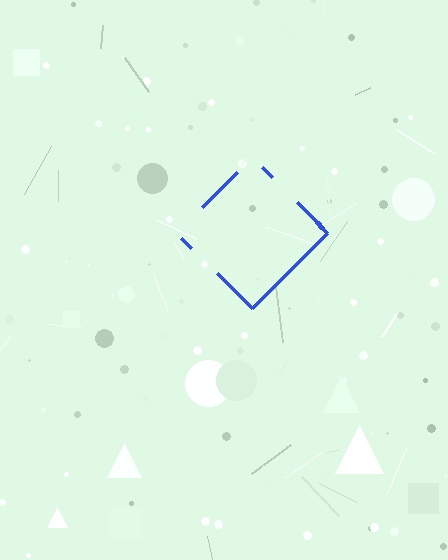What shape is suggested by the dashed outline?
The dashed outline suggests a diamond.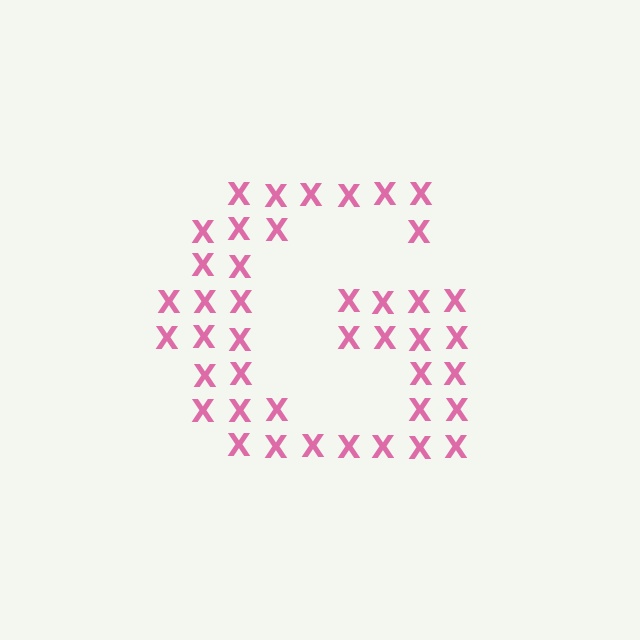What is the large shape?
The large shape is the letter G.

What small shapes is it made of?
It is made of small letter X's.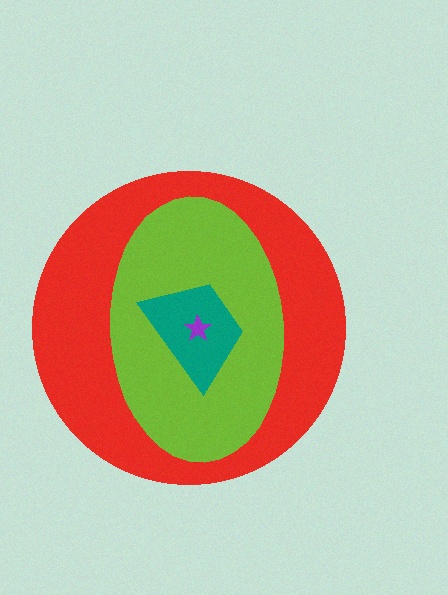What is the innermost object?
The purple star.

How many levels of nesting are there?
4.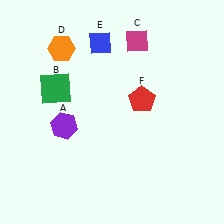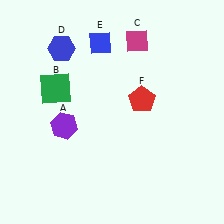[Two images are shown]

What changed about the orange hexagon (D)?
In Image 1, D is orange. In Image 2, it changed to blue.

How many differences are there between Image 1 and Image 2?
There is 1 difference between the two images.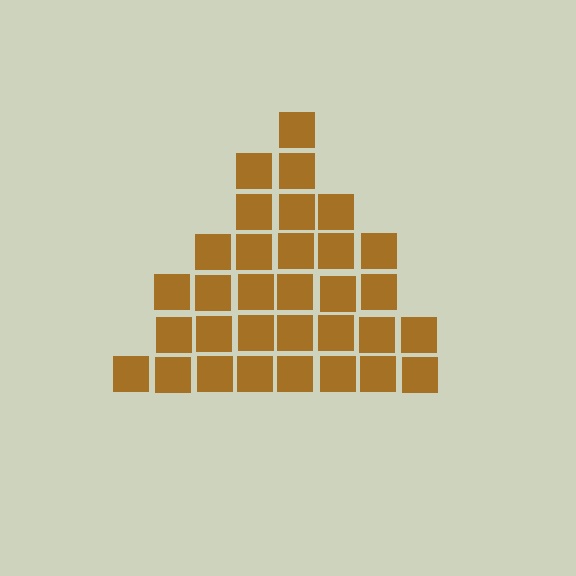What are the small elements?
The small elements are squares.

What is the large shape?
The large shape is a triangle.